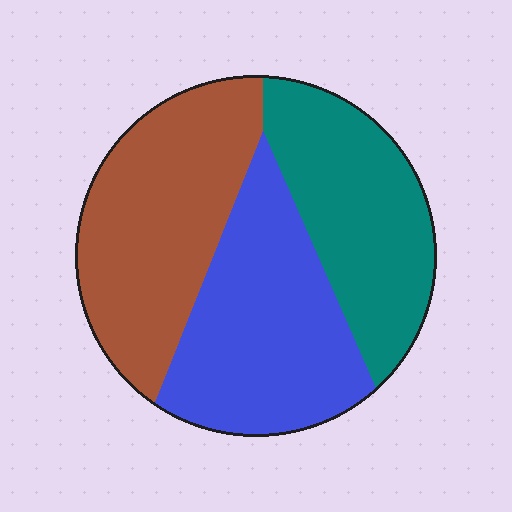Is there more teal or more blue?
Blue.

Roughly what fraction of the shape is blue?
Blue covers roughly 35% of the shape.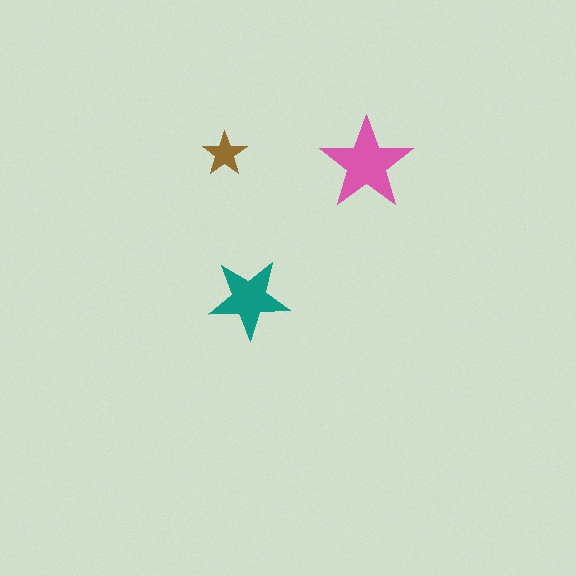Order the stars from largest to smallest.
the pink one, the teal one, the brown one.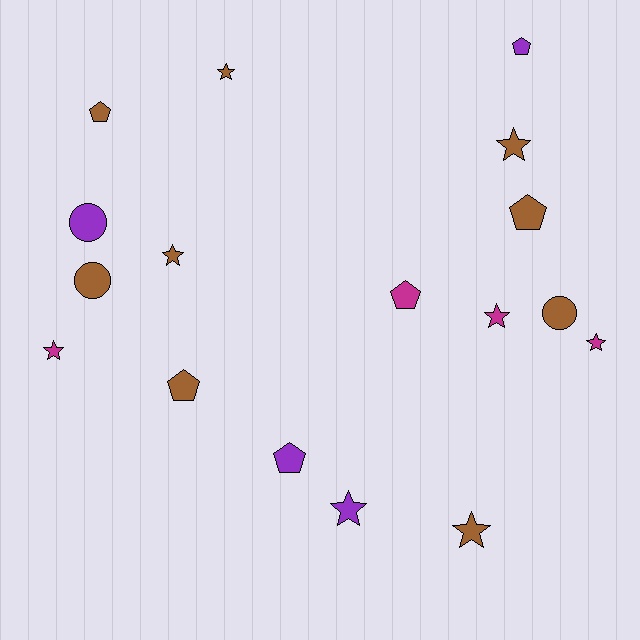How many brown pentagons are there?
There are 3 brown pentagons.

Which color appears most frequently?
Brown, with 9 objects.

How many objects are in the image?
There are 17 objects.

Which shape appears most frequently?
Star, with 8 objects.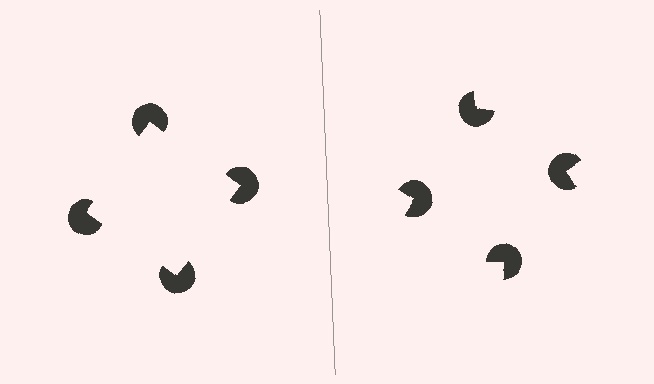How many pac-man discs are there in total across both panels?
8 — 4 on each side.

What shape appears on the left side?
An illusory square.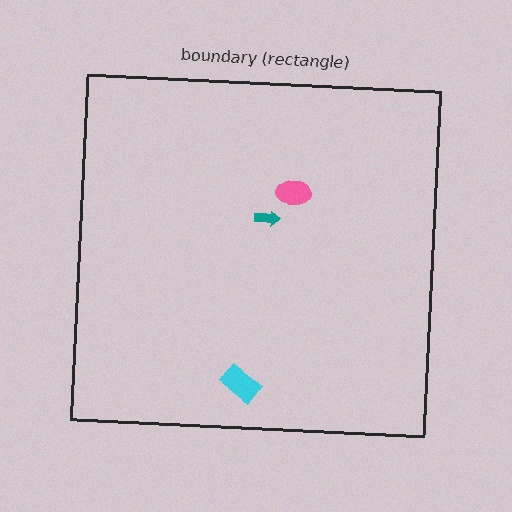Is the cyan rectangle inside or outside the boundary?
Inside.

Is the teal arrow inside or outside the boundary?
Inside.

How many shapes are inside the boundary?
3 inside, 0 outside.